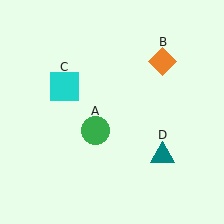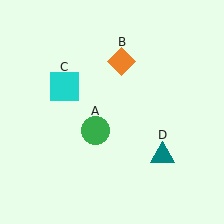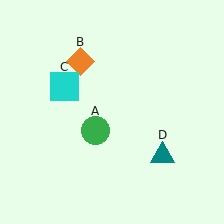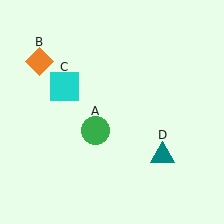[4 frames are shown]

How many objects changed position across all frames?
1 object changed position: orange diamond (object B).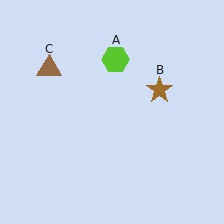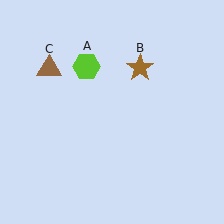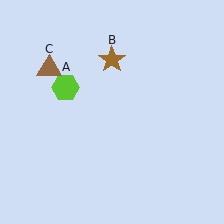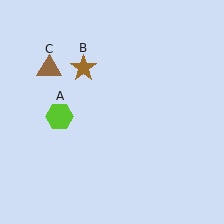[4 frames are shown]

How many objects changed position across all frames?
2 objects changed position: lime hexagon (object A), brown star (object B).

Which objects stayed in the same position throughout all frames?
Brown triangle (object C) remained stationary.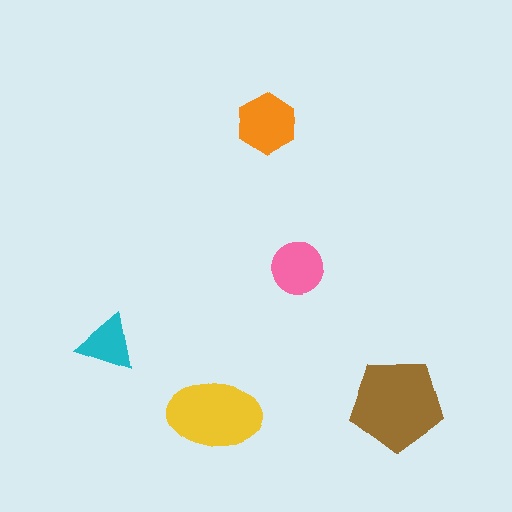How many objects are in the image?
There are 5 objects in the image.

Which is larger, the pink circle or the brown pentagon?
The brown pentagon.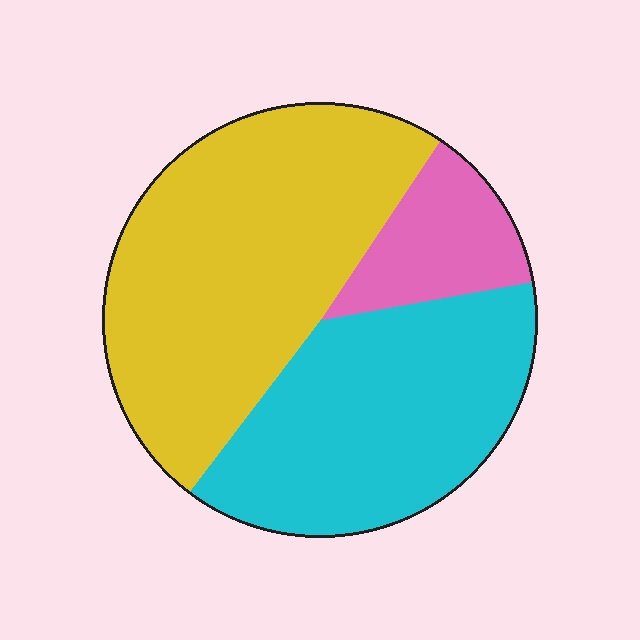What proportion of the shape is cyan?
Cyan takes up about three eighths (3/8) of the shape.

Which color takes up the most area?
Yellow, at roughly 50%.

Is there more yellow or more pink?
Yellow.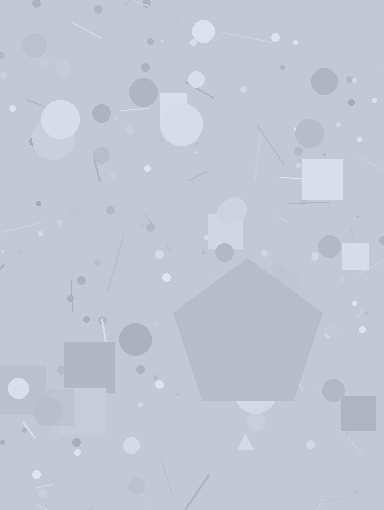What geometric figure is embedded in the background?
A pentagon is embedded in the background.